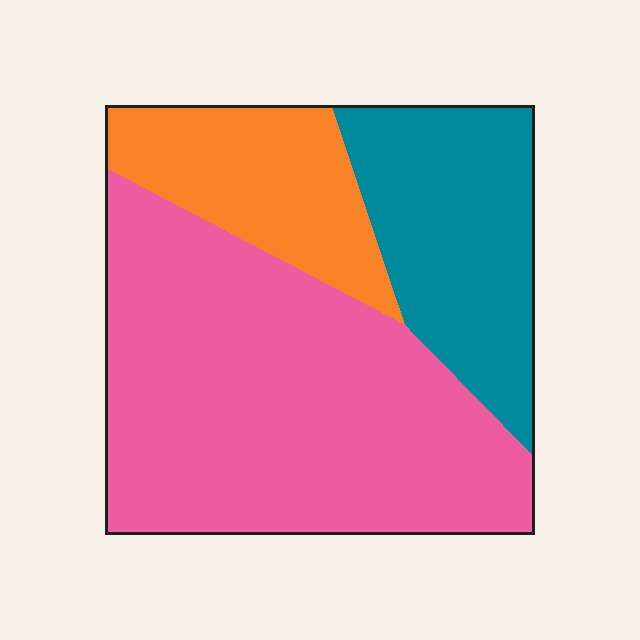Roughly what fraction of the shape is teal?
Teal covers about 25% of the shape.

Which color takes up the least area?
Orange, at roughly 20%.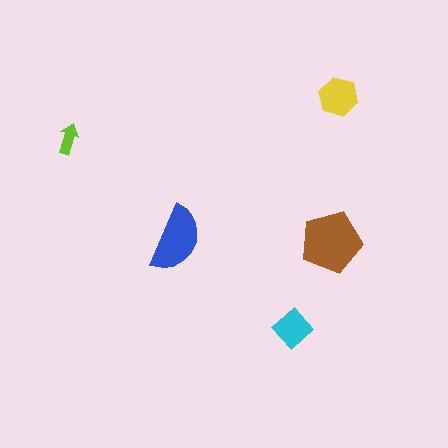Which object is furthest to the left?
The lime arrow is leftmost.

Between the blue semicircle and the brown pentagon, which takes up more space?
The brown pentagon.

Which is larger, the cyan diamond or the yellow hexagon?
The yellow hexagon.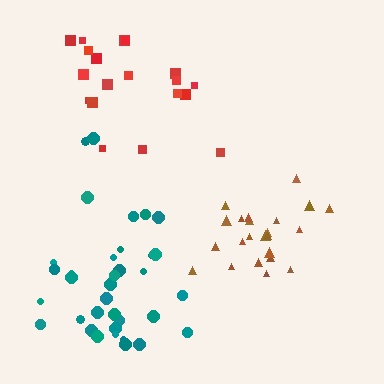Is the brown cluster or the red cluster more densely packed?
Brown.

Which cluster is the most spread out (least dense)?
Red.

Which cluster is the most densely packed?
Brown.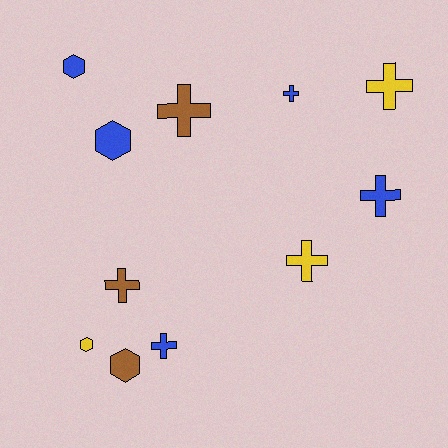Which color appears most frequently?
Blue, with 5 objects.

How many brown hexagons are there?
There is 1 brown hexagon.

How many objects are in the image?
There are 11 objects.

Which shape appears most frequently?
Cross, with 7 objects.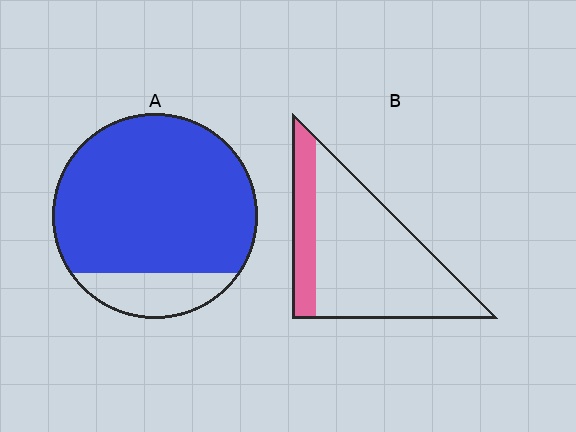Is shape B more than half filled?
No.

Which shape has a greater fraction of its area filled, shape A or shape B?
Shape A.